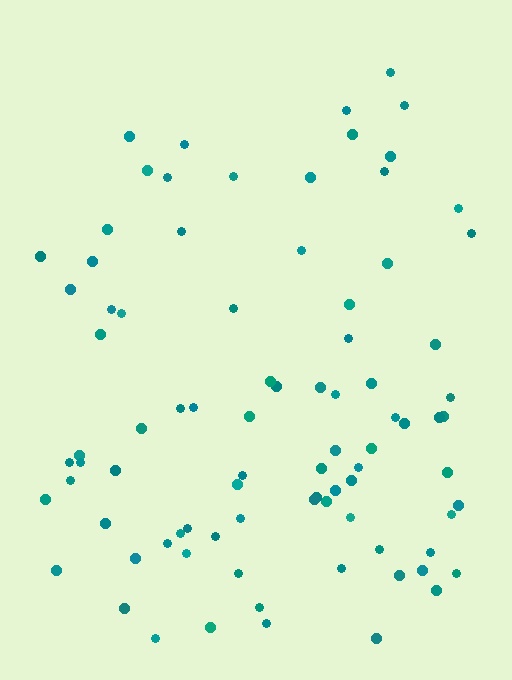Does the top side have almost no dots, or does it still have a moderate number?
Still a moderate number, just noticeably fewer than the bottom.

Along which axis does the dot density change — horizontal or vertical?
Vertical.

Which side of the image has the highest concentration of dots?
The bottom.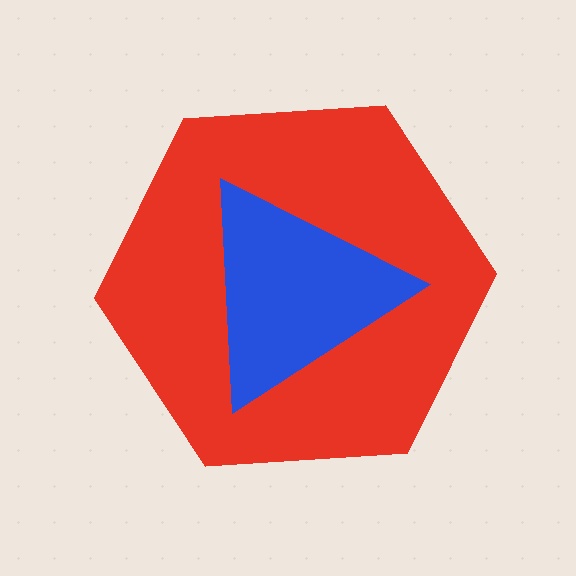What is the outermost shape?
The red hexagon.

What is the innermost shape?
The blue triangle.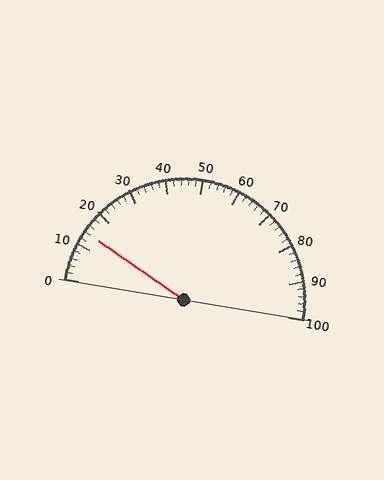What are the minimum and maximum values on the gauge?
The gauge ranges from 0 to 100.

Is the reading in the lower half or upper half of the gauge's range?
The reading is in the lower half of the range (0 to 100).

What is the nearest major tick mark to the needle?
The nearest major tick mark is 10.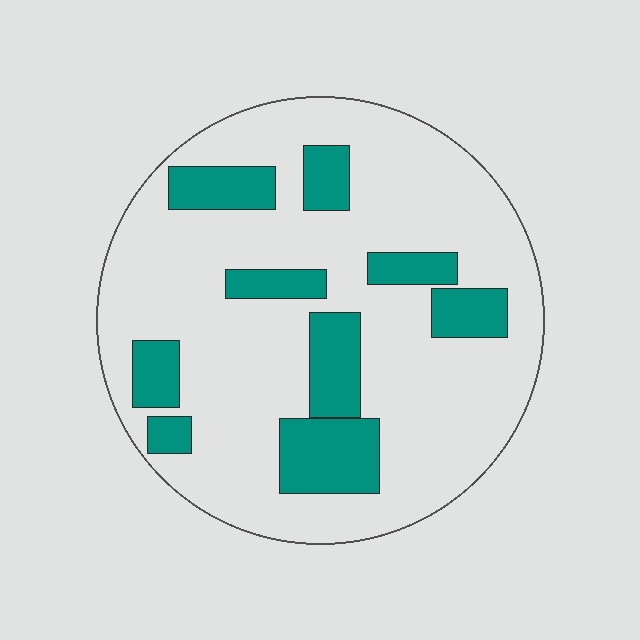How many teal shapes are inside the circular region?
9.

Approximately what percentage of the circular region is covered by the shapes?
Approximately 25%.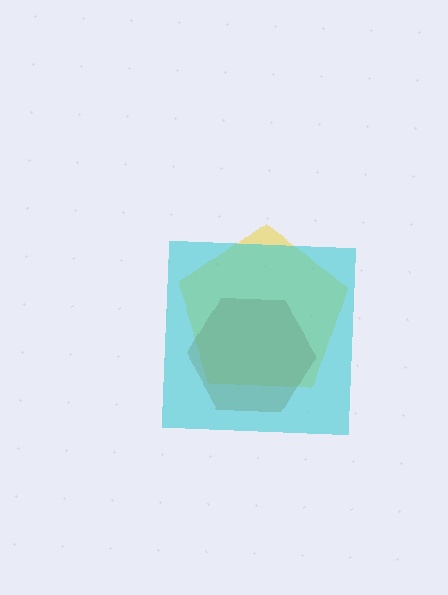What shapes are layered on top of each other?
The layered shapes are: a yellow pentagon, a brown hexagon, a cyan square.